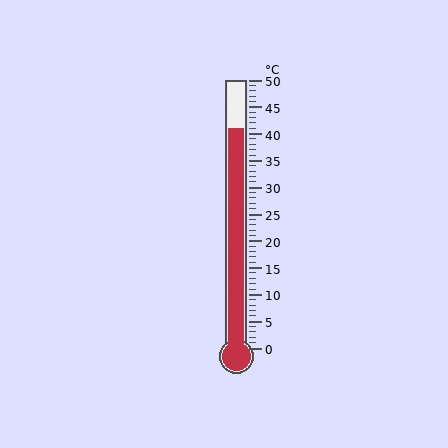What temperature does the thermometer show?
The thermometer shows approximately 41°C.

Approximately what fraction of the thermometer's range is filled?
The thermometer is filled to approximately 80% of its range.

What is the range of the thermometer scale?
The thermometer scale ranges from 0°C to 50°C.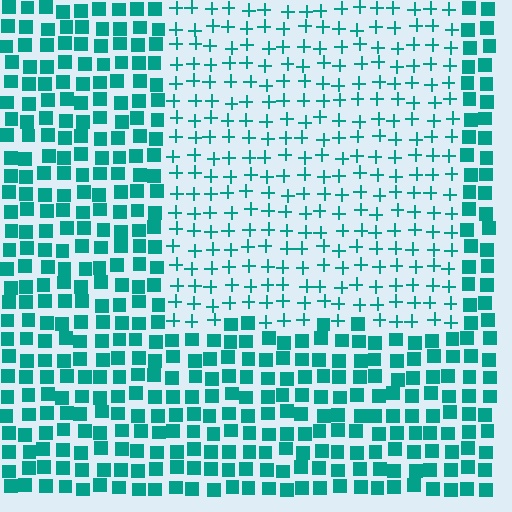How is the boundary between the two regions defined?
The boundary is defined by a change in element shape: plus signs inside vs. squares outside. All elements share the same color and spacing.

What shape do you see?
I see a rectangle.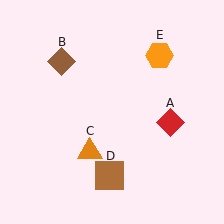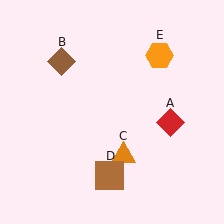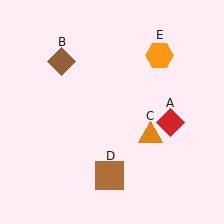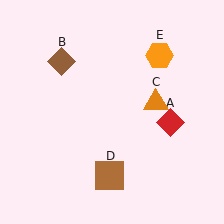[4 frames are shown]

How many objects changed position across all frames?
1 object changed position: orange triangle (object C).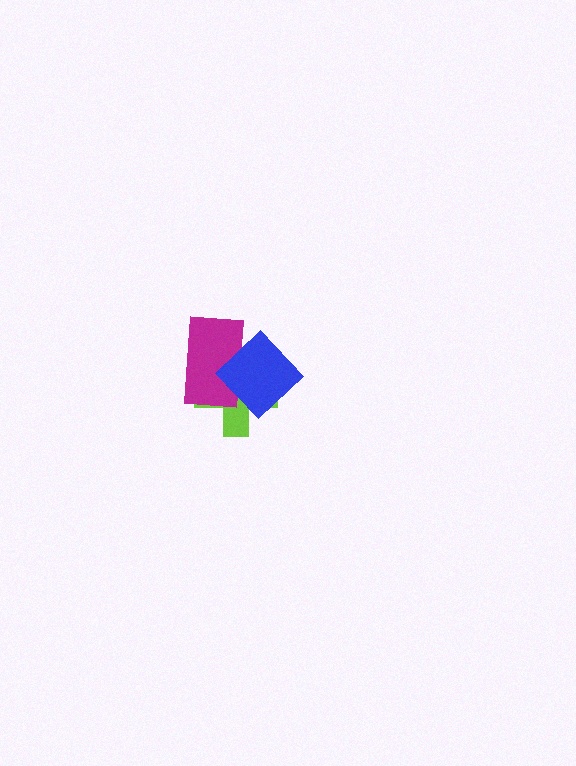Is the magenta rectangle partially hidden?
Yes, it is partially covered by another shape.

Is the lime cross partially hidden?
Yes, it is partially covered by another shape.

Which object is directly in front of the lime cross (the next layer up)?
The magenta rectangle is directly in front of the lime cross.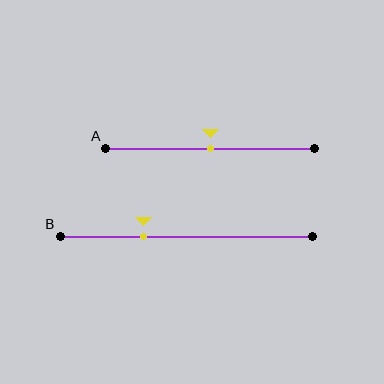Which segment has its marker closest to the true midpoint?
Segment A has its marker closest to the true midpoint.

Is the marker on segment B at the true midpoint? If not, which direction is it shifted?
No, the marker on segment B is shifted to the left by about 17% of the segment length.